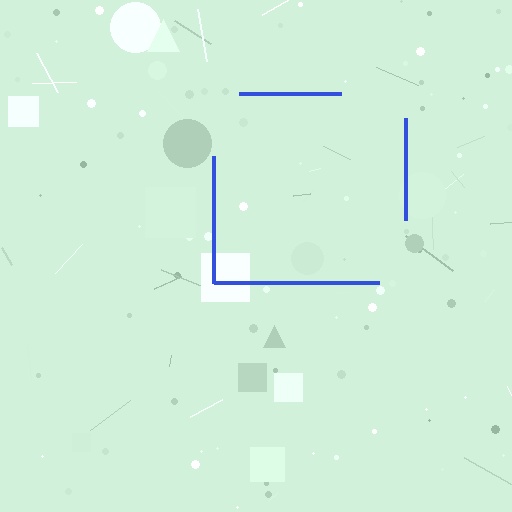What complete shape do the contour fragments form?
The contour fragments form a square.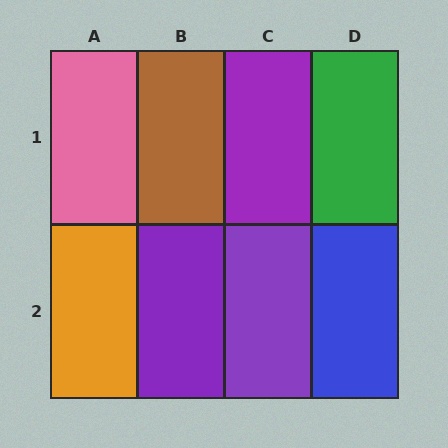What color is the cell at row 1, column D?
Green.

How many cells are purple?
3 cells are purple.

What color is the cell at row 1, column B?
Brown.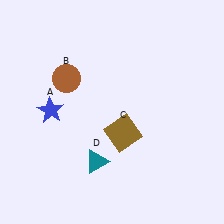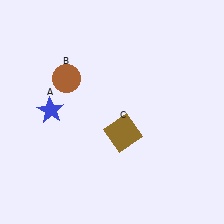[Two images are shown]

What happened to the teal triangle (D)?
The teal triangle (D) was removed in Image 2. It was in the bottom-left area of Image 1.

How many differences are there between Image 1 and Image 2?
There is 1 difference between the two images.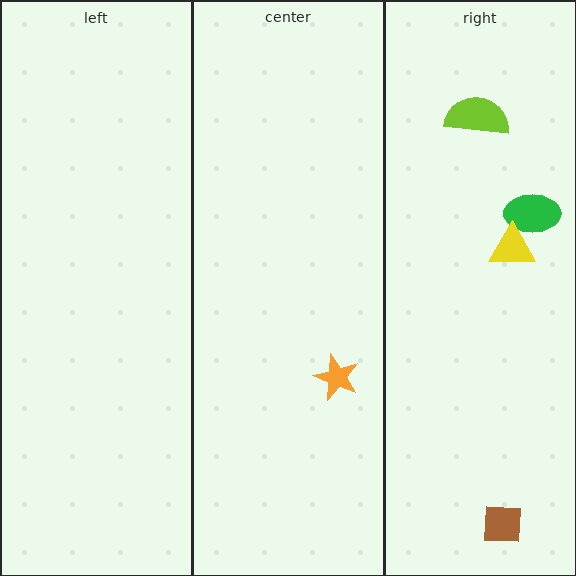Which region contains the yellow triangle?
The right region.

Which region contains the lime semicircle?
The right region.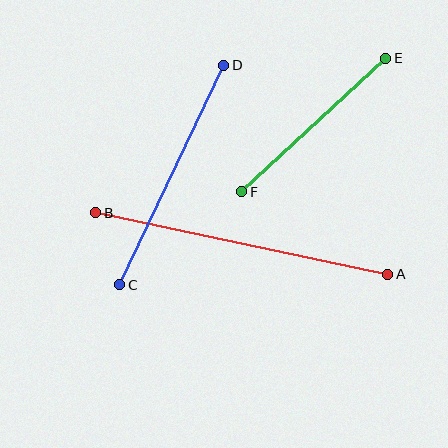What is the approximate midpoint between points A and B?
The midpoint is at approximately (242, 244) pixels.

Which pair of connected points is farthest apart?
Points A and B are farthest apart.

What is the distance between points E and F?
The distance is approximately 197 pixels.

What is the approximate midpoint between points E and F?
The midpoint is at approximately (314, 125) pixels.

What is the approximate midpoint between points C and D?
The midpoint is at approximately (172, 175) pixels.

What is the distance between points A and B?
The distance is approximately 298 pixels.